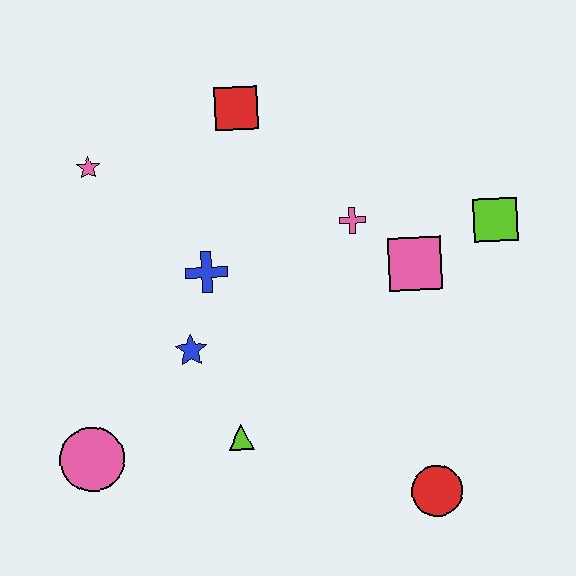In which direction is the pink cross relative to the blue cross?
The pink cross is to the right of the blue cross.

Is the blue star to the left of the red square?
Yes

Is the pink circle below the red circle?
No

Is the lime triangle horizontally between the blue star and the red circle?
Yes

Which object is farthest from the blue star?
The lime square is farthest from the blue star.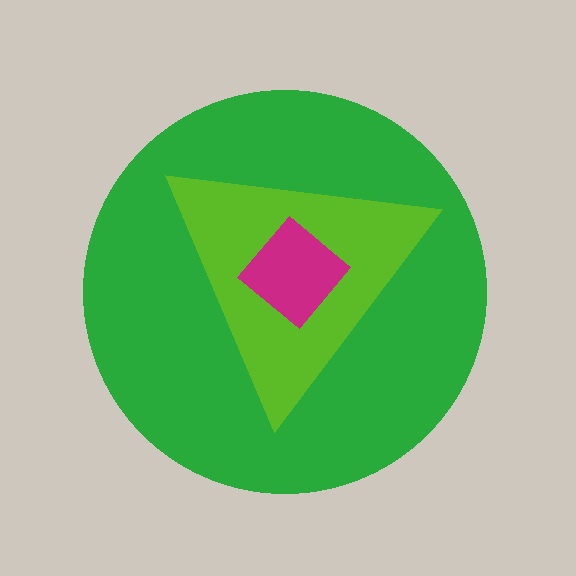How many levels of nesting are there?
3.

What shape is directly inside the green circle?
The lime triangle.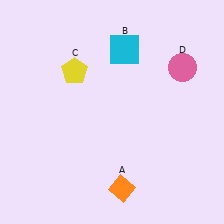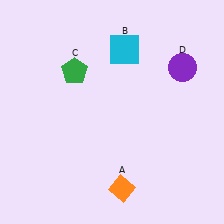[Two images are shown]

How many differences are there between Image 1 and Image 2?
There are 2 differences between the two images.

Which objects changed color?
C changed from yellow to green. D changed from pink to purple.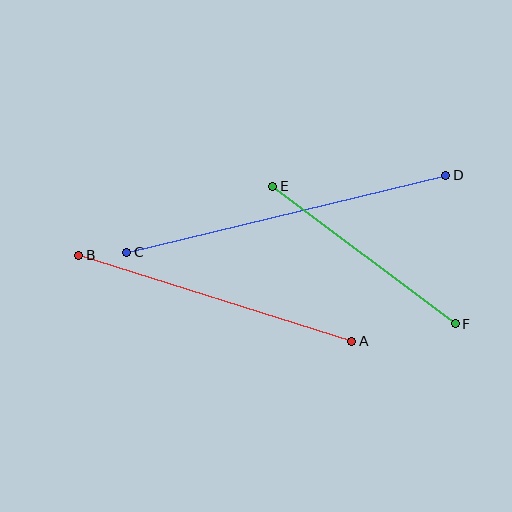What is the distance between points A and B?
The distance is approximately 286 pixels.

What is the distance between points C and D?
The distance is approximately 328 pixels.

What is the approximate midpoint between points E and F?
The midpoint is at approximately (364, 255) pixels.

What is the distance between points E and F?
The distance is approximately 229 pixels.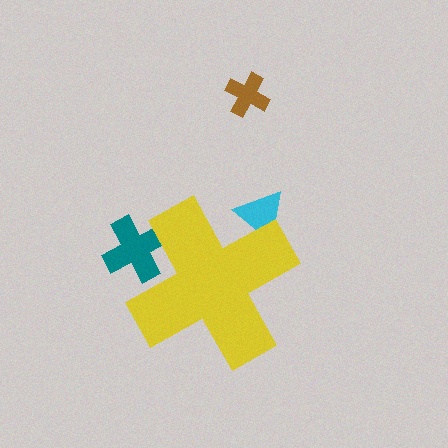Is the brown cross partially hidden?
No, the brown cross is fully visible.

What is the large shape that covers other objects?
A yellow cross.